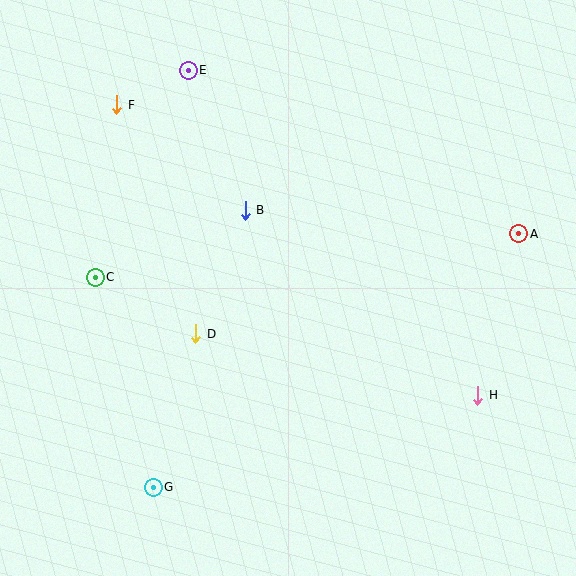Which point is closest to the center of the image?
Point B at (245, 210) is closest to the center.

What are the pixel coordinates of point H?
Point H is at (478, 395).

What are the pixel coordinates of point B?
Point B is at (245, 210).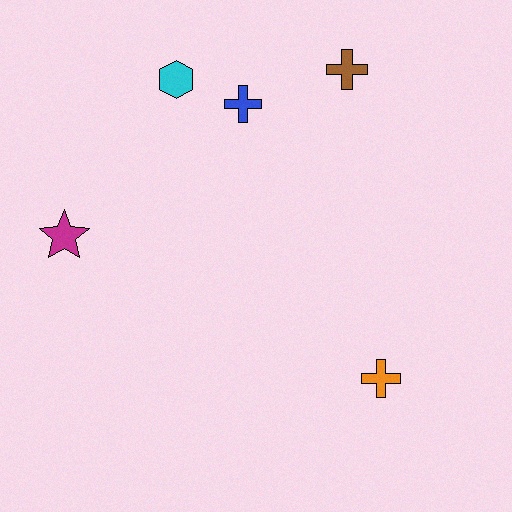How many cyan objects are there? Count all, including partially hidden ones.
There is 1 cyan object.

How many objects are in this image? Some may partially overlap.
There are 5 objects.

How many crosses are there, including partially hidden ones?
There are 3 crosses.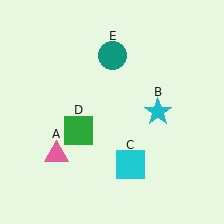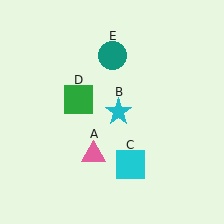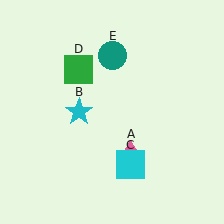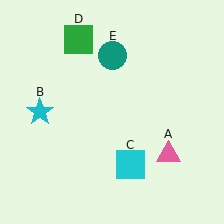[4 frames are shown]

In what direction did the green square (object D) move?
The green square (object D) moved up.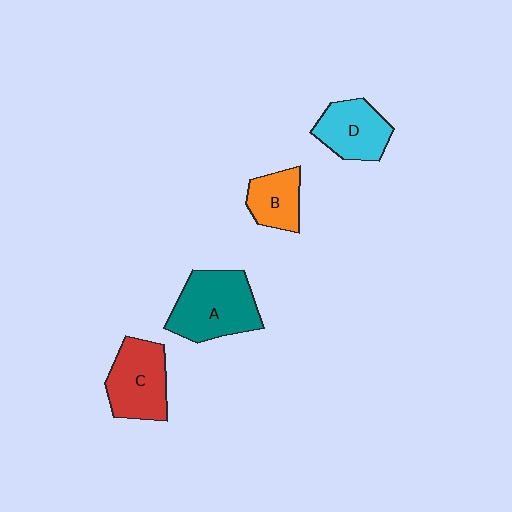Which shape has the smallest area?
Shape B (orange).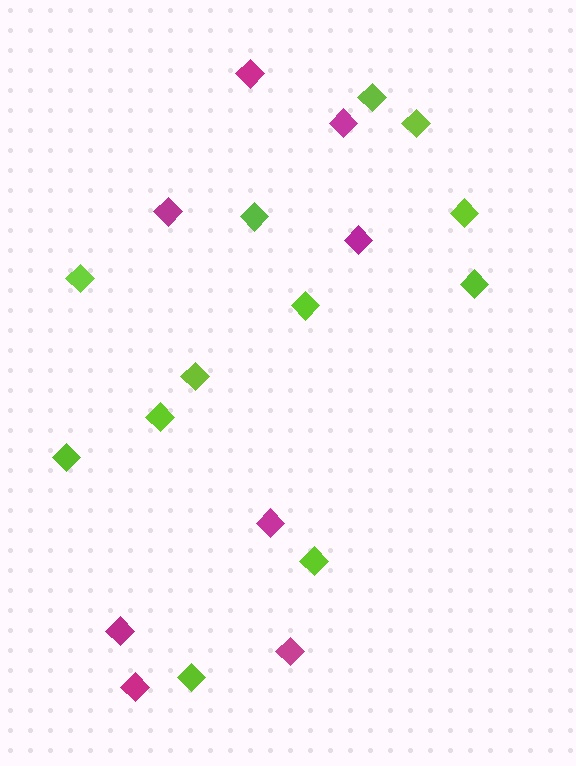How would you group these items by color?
There are 2 groups: one group of magenta diamonds (8) and one group of lime diamonds (12).